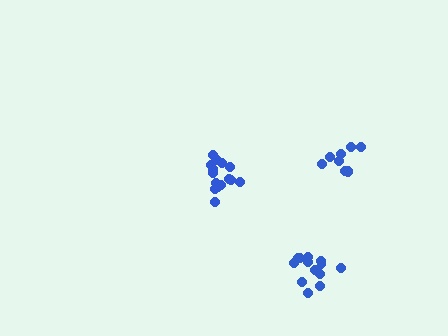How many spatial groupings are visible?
There are 3 spatial groupings.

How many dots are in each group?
Group 1: 13 dots, Group 2: 15 dots, Group 3: 9 dots (37 total).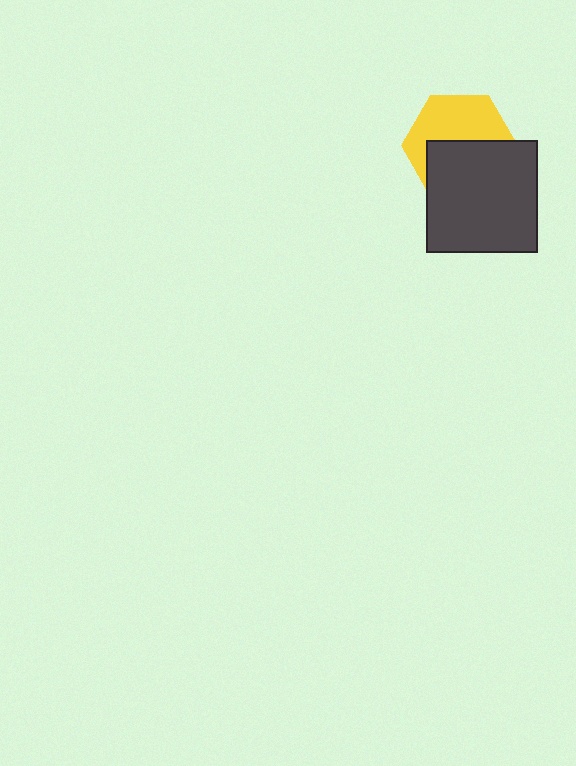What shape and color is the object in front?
The object in front is a dark gray square.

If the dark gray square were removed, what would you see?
You would see the complete yellow hexagon.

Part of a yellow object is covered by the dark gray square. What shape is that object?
It is a hexagon.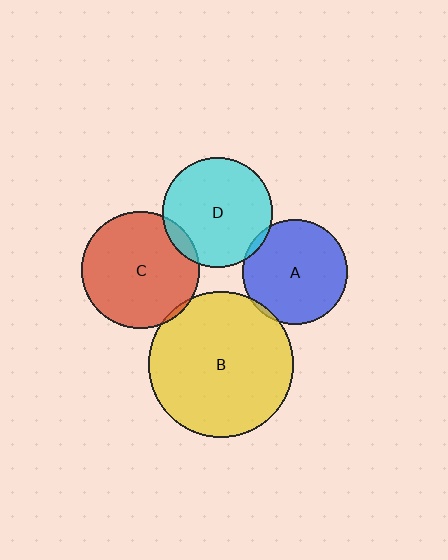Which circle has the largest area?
Circle B (yellow).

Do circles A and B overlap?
Yes.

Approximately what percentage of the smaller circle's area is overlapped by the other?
Approximately 5%.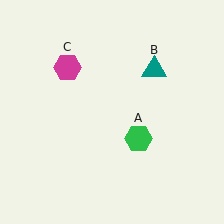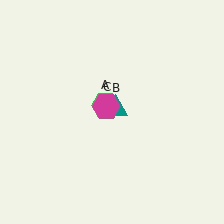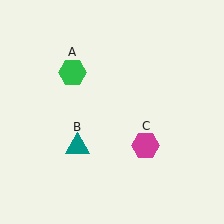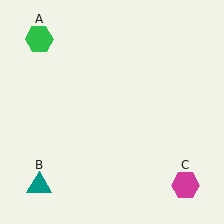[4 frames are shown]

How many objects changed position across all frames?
3 objects changed position: green hexagon (object A), teal triangle (object B), magenta hexagon (object C).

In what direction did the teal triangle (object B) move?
The teal triangle (object B) moved down and to the left.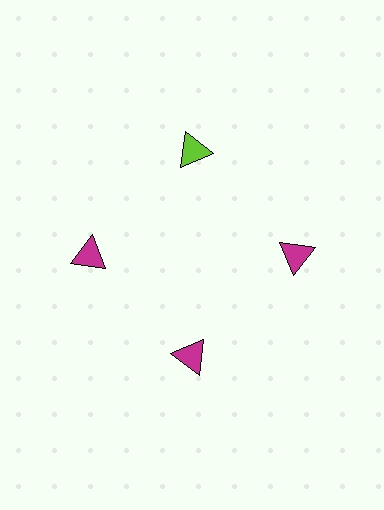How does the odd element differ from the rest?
It has a different color: lime instead of magenta.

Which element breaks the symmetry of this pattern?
The lime triangle at roughly the 12 o'clock position breaks the symmetry. All other shapes are magenta triangles.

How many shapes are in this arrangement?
There are 4 shapes arranged in a ring pattern.